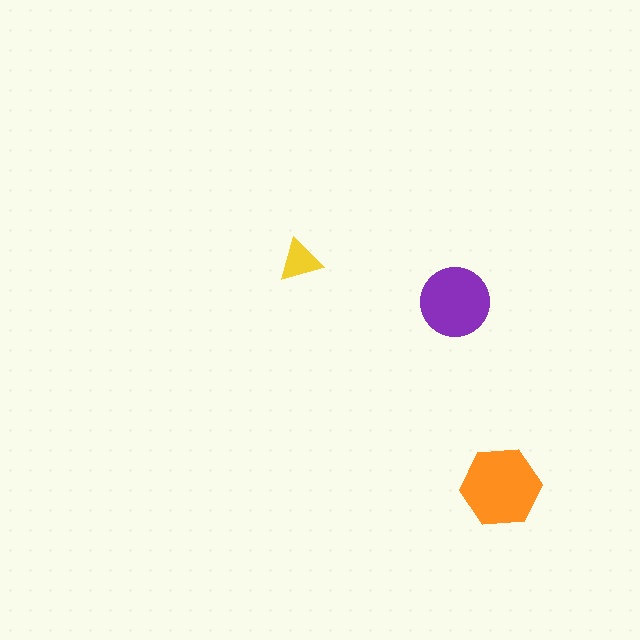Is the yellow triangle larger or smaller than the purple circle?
Smaller.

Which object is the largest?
The orange hexagon.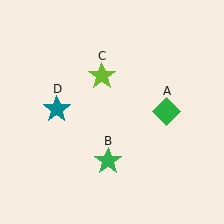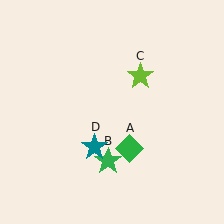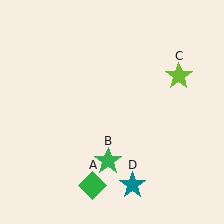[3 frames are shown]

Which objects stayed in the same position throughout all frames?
Green star (object B) remained stationary.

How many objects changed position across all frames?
3 objects changed position: green diamond (object A), lime star (object C), teal star (object D).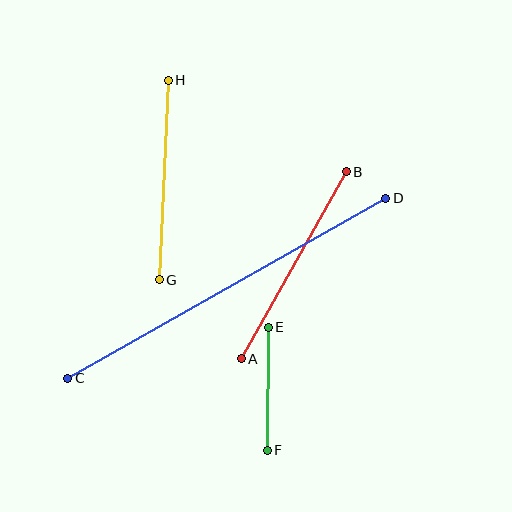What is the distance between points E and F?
The distance is approximately 123 pixels.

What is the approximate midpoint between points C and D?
The midpoint is at approximately (227, 288) pixels.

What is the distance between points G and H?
The distance is approximately 200 pixels.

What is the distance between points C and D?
The distance is approximately 365 pixels.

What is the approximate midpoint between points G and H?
The midpoint is at approximately (164, 180) pixels.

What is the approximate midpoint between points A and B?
The midpoint is at approximately (294, 265) pixels.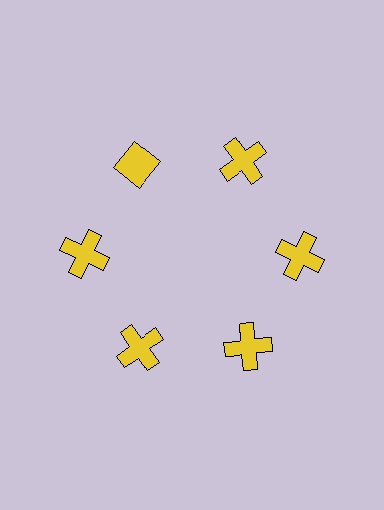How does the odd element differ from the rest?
It has a different shape: diamond instead of cross.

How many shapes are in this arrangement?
There are 6 shapes arranged in a ring pattern.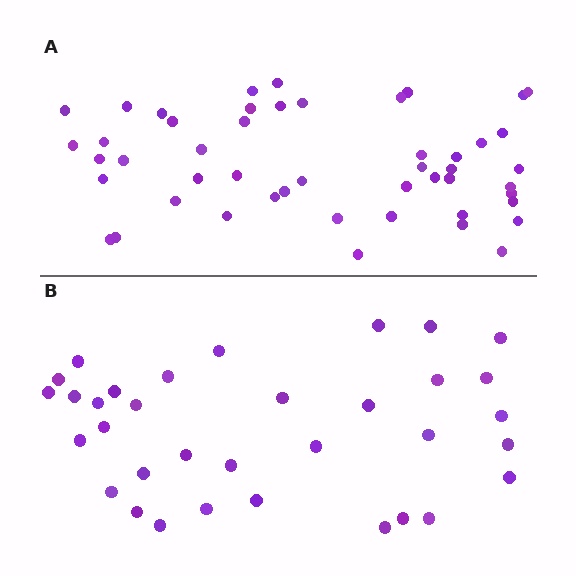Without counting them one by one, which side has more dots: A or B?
Region A (the top region) has more dots.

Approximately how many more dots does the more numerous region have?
Region A has approximately 15 more dots than region B.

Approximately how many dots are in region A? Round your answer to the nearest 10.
About 50 dots. (The exact count is 49, which rounds to 50.)